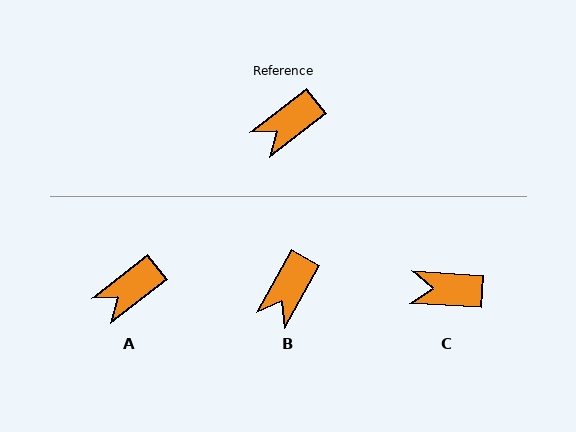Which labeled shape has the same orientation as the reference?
A.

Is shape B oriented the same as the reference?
No, it is off by about 24 degrees.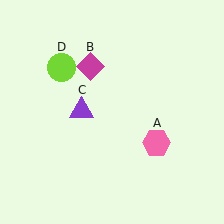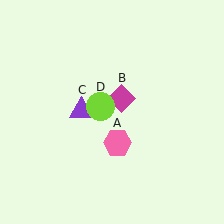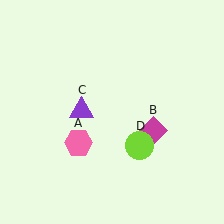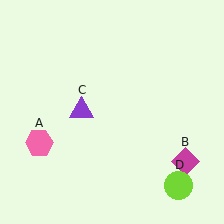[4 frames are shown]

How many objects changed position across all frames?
3 objects changed position: pink hexagon (object A), magenta diamond (object B), lime circle (object D).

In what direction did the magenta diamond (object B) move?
The magenta diamond (object B) moved down and to the right.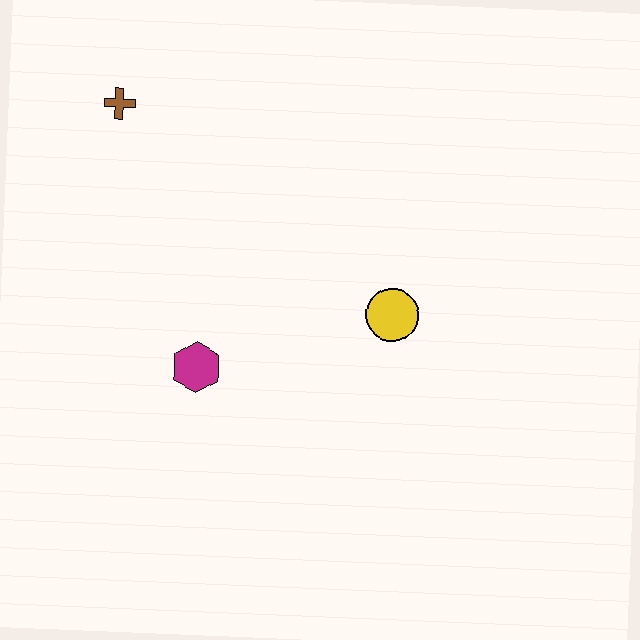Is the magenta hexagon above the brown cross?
No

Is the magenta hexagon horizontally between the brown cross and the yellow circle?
Yes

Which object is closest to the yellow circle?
The magenta hexagon is closest to the yellow circle.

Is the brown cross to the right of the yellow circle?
No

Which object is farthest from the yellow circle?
The brown cross is farthest from the yellow circle.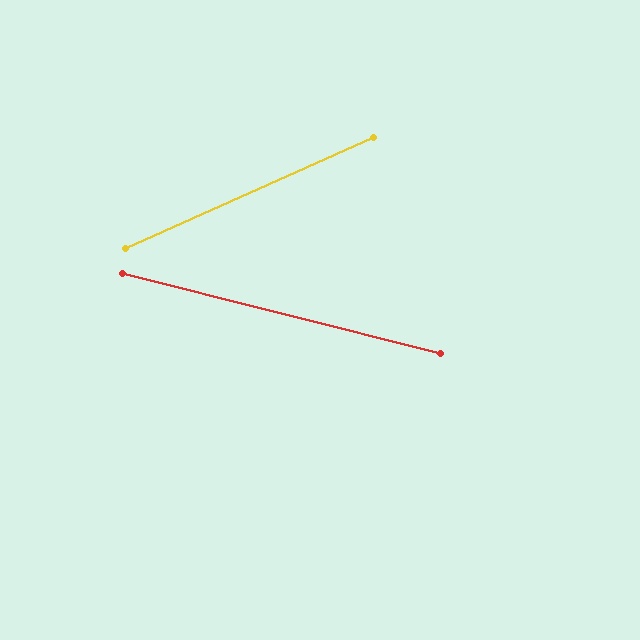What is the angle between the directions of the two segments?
Approximately 38 degrees.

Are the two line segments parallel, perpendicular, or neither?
Neither parallel nor perpendicular — they differ by about 38°.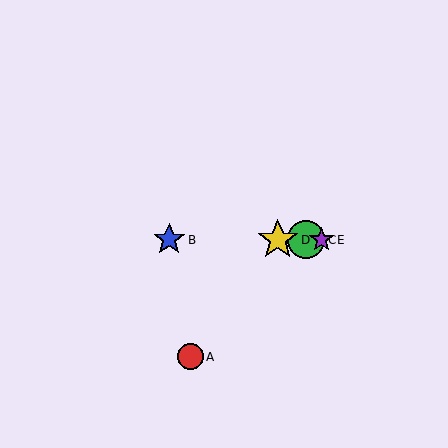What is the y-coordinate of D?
Object D is at y≈240.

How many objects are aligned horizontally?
4 objects (B, C, D, E) are aligned horizontally.